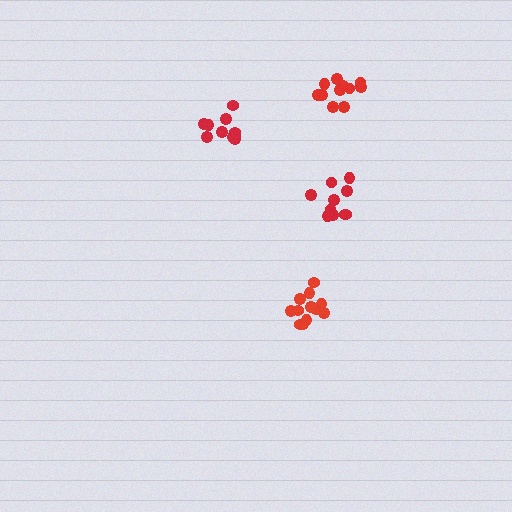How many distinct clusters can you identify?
There are 4 distinct clusters.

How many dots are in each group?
Group 1: 12 dots, Group 2: 11 dots, Group 3: 10 dots, Group 4: 10 dots (43 total).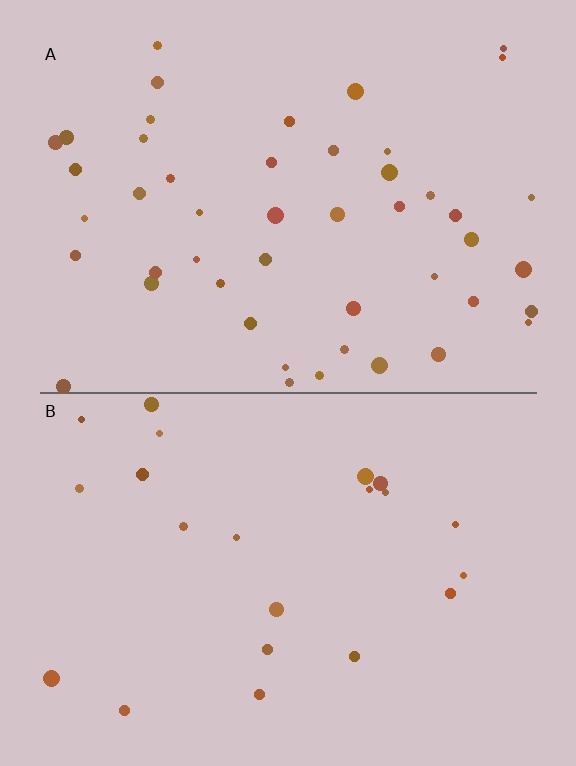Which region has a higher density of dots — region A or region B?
A (the top).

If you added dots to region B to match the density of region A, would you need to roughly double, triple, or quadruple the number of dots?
Approximately double.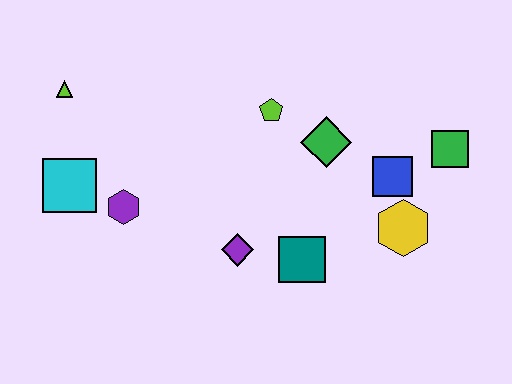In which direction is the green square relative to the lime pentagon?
The green square is to the right of the lime pentagon.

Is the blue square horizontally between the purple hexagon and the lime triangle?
No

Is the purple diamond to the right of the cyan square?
Yes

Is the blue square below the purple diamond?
No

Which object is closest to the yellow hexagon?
The blue square is closest to the yellow hexagon.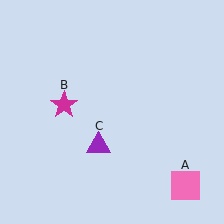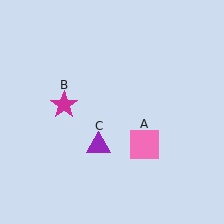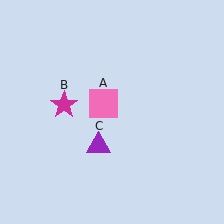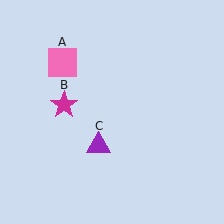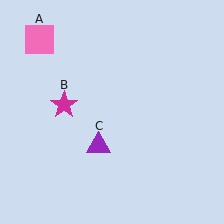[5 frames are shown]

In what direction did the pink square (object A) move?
The pink square (object A) moved up and to the left.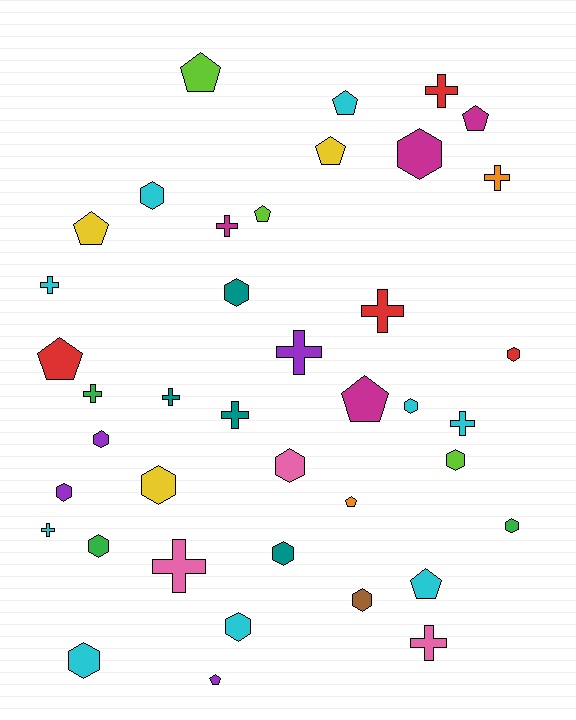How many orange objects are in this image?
There are 2 orange objects.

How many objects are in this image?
There are 40 objects.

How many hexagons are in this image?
There are 16 hexagons.